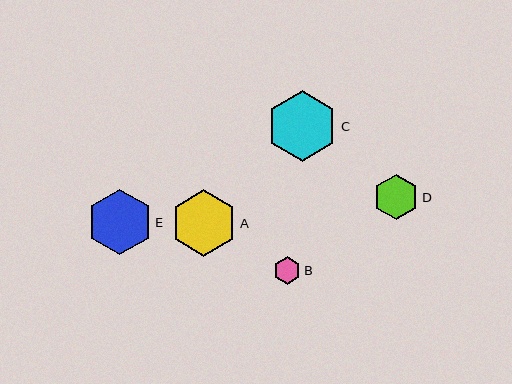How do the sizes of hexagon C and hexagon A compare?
Hexagon C and hexagon A are approximately the same size.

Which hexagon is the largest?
Hexagon C is the largest with a size of approximately 71 pixels.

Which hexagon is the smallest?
Hexagon B is the smallest with a size of approximately 27 pixels.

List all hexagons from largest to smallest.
From largest to smallest: C, A, E, D, B.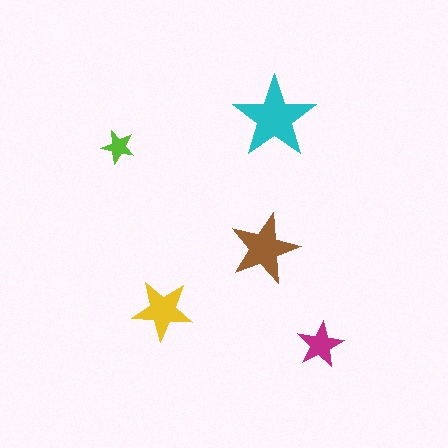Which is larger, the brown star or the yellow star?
The brown one.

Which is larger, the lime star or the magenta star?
The magenta one.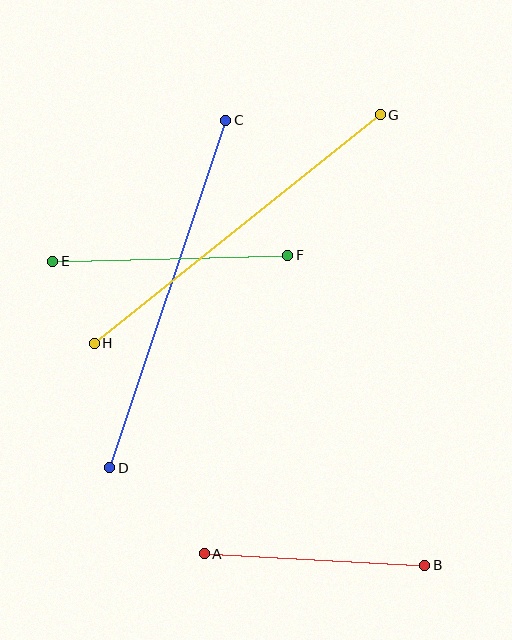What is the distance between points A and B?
The distance is approximately 220 pixels.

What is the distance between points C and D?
The distance is approximately 366 pixels.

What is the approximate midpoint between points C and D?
The midpoint is at approximately (168, 294) pixels.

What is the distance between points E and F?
The distance is approximately 235 pixels.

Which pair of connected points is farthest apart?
Points C and D are farthest apart.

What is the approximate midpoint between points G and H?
The midpoint is at approximately (237, 229) pixels.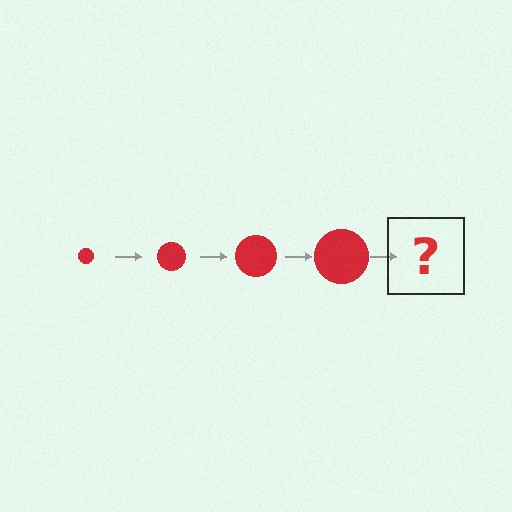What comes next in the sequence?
The next element should be a red circle, larger than the previous one.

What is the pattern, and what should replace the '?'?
The pattern is that the circle gets progressively larger each step. The '?' should be a red circle, larger than the previous one.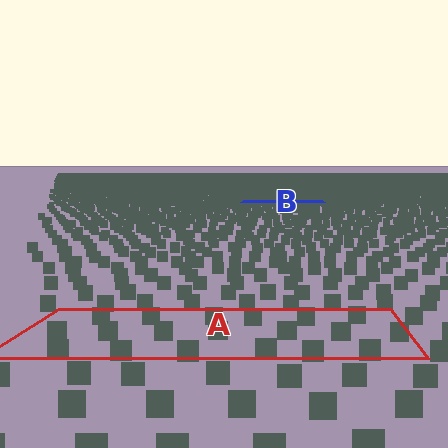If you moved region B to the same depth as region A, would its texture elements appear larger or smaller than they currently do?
They would appear larger. At a closer depth, the same texture elements are projected at a bigger on-screen size.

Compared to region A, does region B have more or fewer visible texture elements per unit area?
Region B has more texture elements per unit area — they are packed more densely because it is farther away.